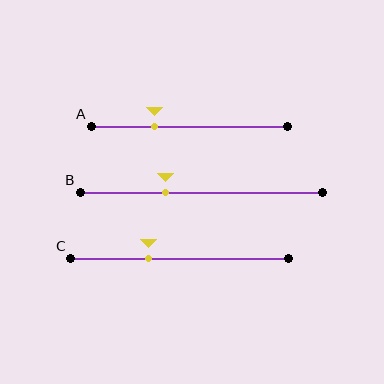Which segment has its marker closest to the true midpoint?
Segment C has its marker closest to the true midpoint.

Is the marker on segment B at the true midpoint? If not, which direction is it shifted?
No, the marker on segment B is shifted to the left by about 15% of the segment length.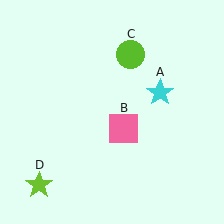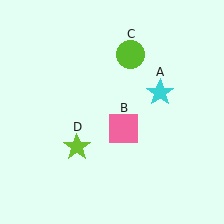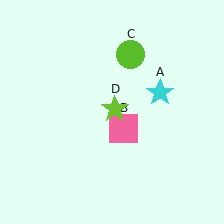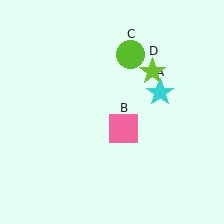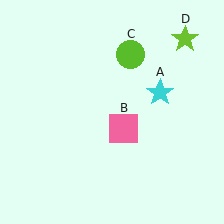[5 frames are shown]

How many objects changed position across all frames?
1 object changed position: lime star (object D).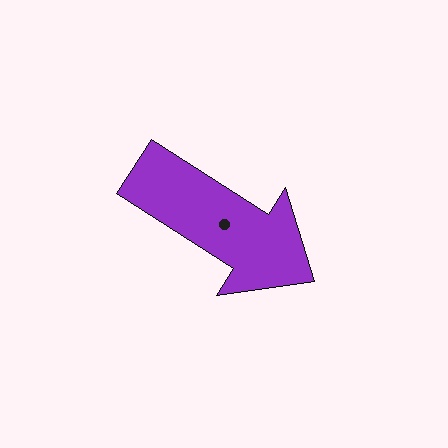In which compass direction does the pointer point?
Southeast.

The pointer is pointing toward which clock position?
Roughly 4 o'clock.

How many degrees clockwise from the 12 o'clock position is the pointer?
Approximately 123 degrees.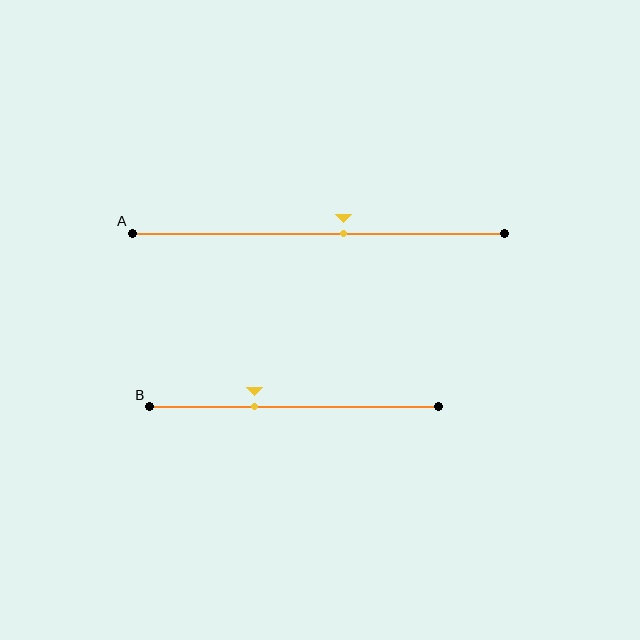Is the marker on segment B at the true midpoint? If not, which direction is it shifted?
No, the marker on segment B is shifted to the left by about 14% of the segment length.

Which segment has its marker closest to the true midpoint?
Segment A has its marker closest to the true midpoint.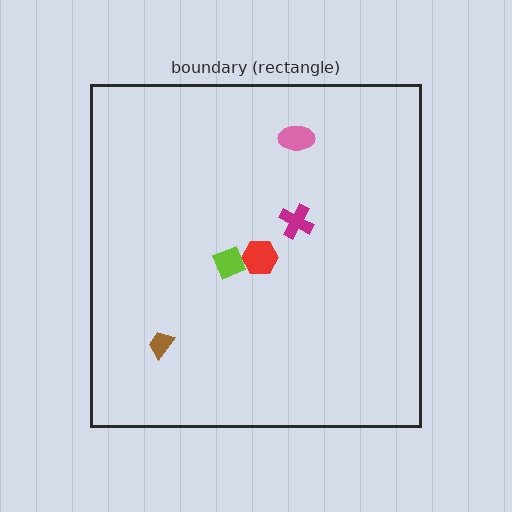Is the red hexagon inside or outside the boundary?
Inside.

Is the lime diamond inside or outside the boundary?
Inside.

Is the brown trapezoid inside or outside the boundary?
Inside.